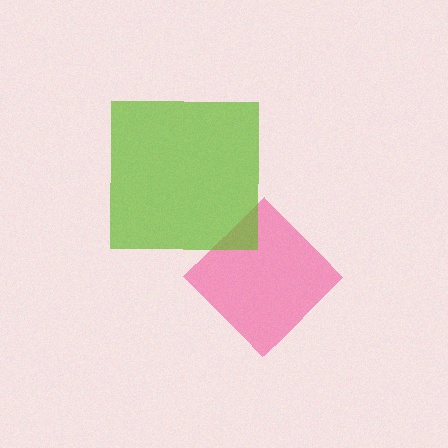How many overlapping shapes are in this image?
There are 2 overlapping shapes in the image.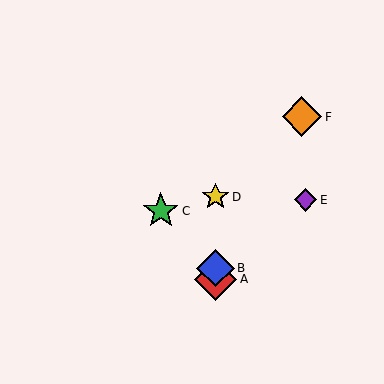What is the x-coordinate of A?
Object A is at x≈215.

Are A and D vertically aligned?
Yes, both are at x≈215.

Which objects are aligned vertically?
Objects A, B, D are aligned vertically.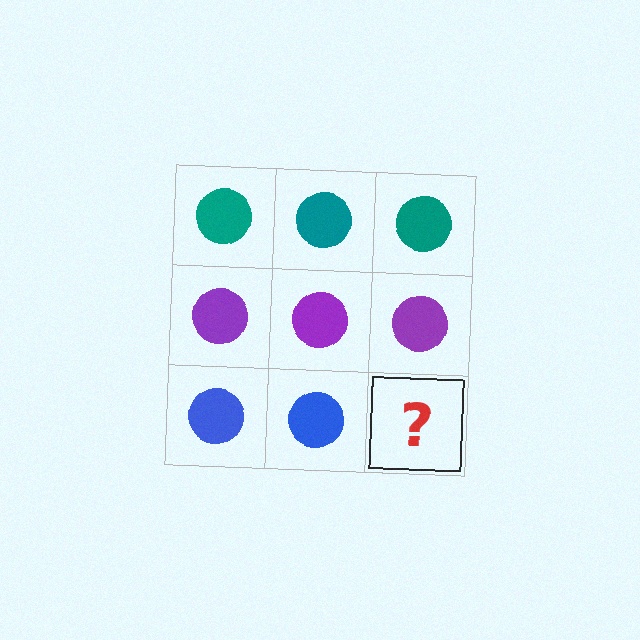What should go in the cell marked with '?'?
The missing cell should contain a blue circle.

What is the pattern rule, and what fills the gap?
The rule is that each row has a consistent color. The gap should be filled with a blue circle.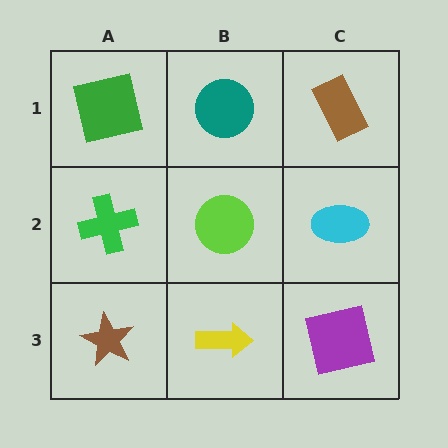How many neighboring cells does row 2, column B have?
4.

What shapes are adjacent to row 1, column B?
A lime circle (row 2, column B), a green square (row 1, column A), a brown rectangle (row 1, column C).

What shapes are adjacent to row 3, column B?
A lime circle (row 2, column B), a brown star (row 3, column A), a purple square (row 3, column C).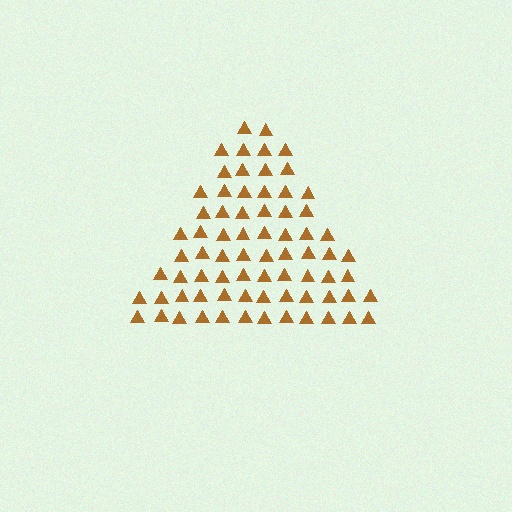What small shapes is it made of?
It is made of small triangles.